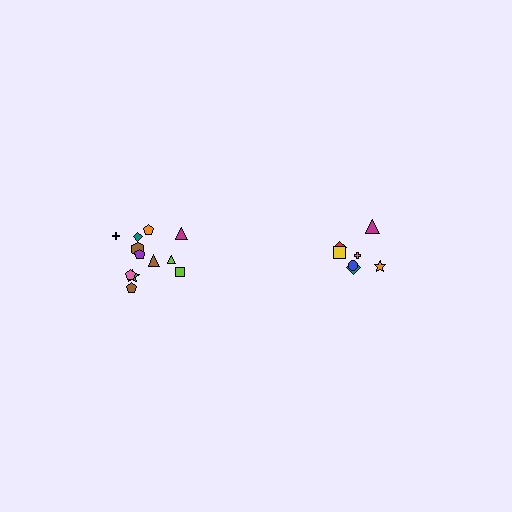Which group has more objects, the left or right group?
The left group.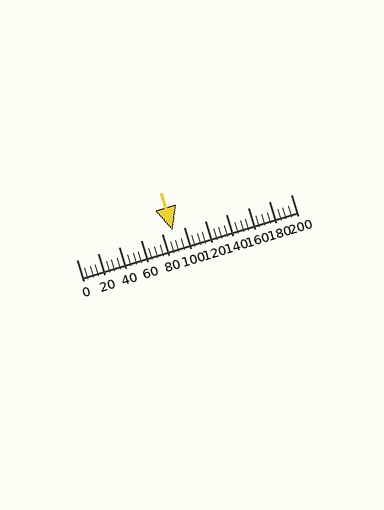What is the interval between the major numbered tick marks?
The major tick marks are spaced 20 units apart.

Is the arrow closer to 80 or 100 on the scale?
The arrow is closer to 100.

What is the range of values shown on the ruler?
The ruler shows values from 0 to 200.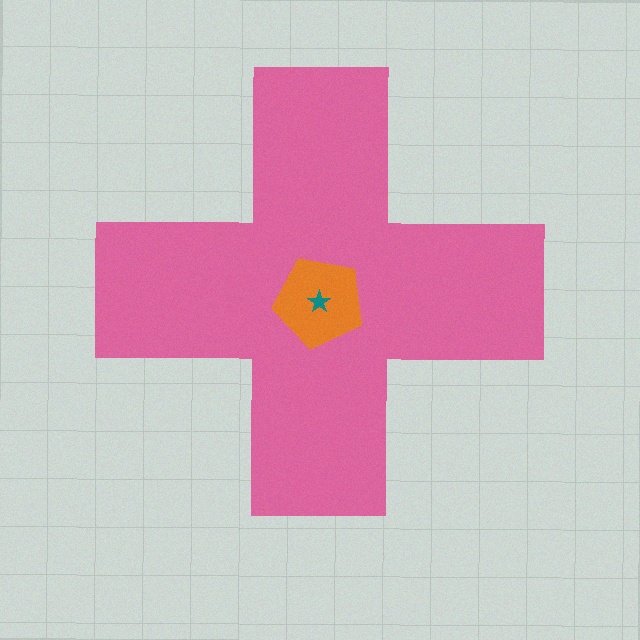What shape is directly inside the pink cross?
The orange pentagon.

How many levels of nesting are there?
3.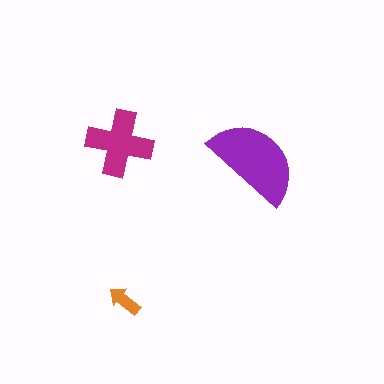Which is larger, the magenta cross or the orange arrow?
The magenta cross.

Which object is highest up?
The magenta cross is topmost.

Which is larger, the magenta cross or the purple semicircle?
The purple semicircle.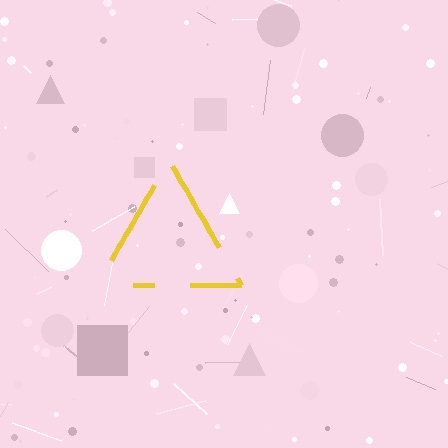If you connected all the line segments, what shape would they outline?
They would outline a triangle.